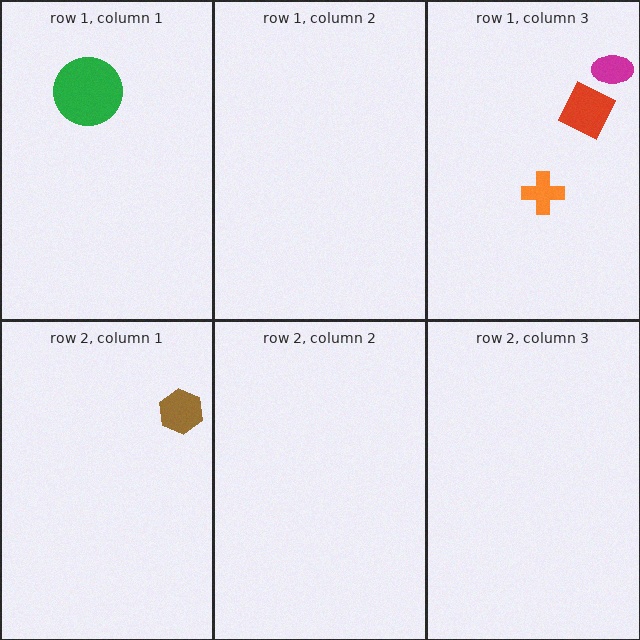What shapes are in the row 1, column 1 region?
The green circle.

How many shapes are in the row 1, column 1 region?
1.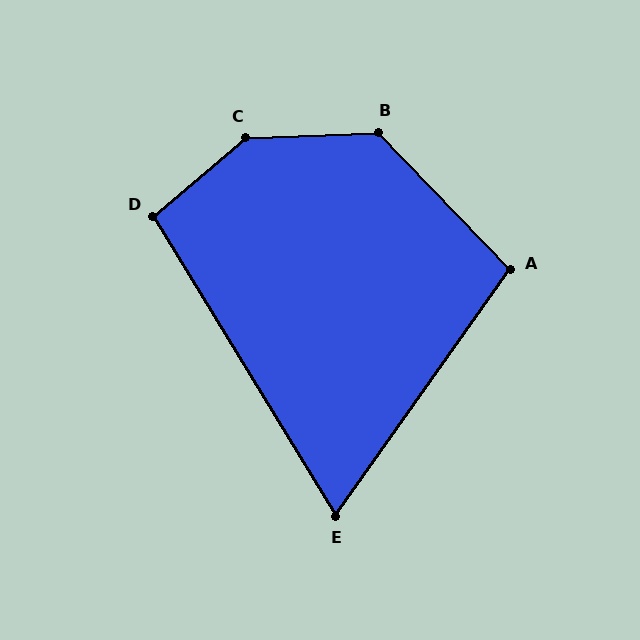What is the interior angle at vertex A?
Approximately 101 degrees (obtuse).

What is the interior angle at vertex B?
Approximately 131 degrees (obtuse).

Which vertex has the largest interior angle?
C, at approximately 142 degrees.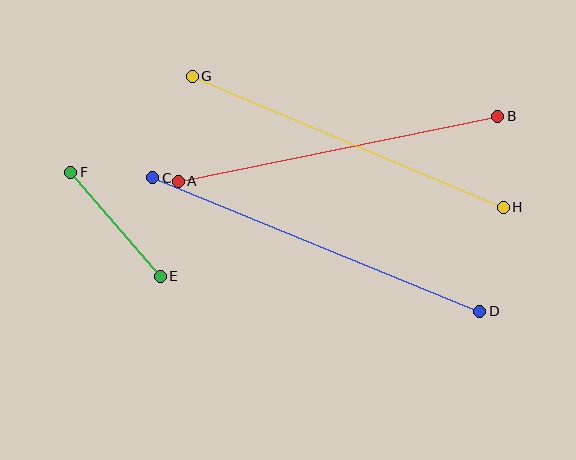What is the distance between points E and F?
The distance is approximately 138 pixels.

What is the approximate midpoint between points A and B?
The midpoint is at approximately (338, 149) pixels.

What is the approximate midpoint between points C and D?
The midpoint is at approximately (316, 245) pixels.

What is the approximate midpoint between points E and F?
The midpoint is at approximately (116, 224) pixels.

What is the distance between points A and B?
The distance is approximately 326 pixels.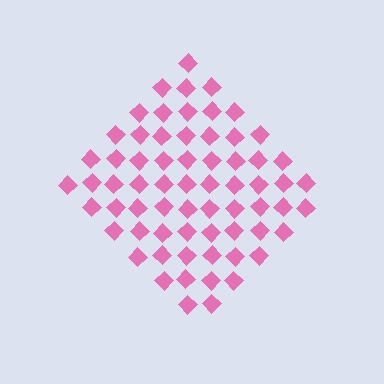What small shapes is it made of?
It is made of small diamonds.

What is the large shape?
The large shape is a diamond.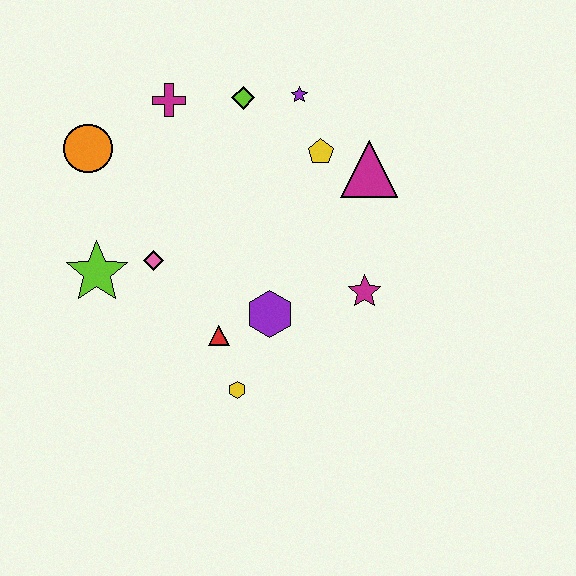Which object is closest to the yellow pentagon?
The magenta triangle is closest to the yellow pentagon.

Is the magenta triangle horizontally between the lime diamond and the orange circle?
No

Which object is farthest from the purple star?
The yellow hexagon is farthest from the purple star.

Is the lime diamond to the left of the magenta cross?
No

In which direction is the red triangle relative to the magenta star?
The red triangle is to the left of the magenta star.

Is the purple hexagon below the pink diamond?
Yes